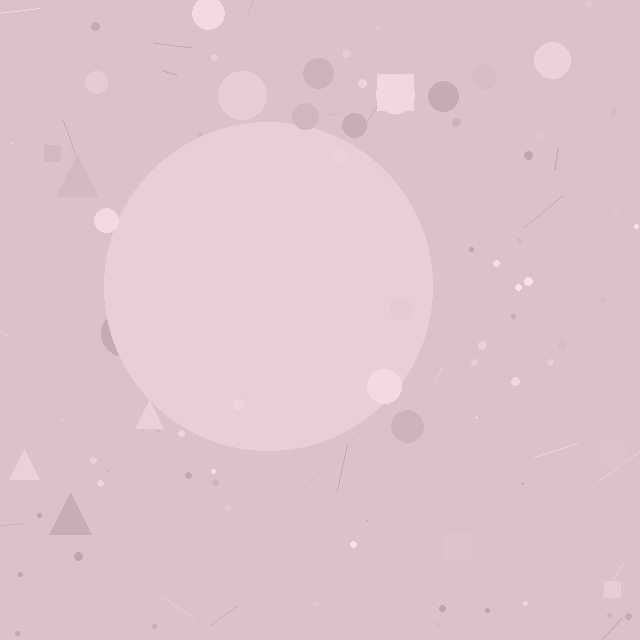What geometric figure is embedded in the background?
A circle is embedded in the background.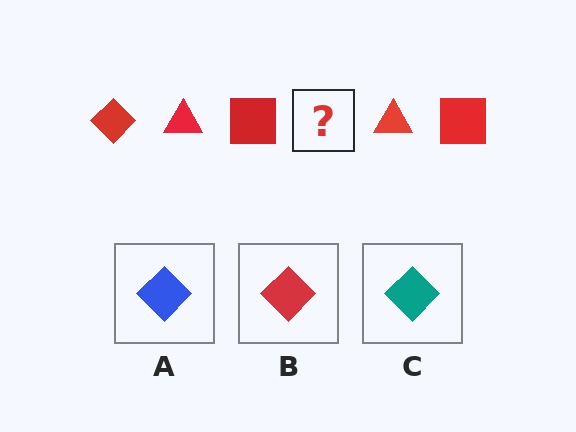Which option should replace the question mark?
Option B.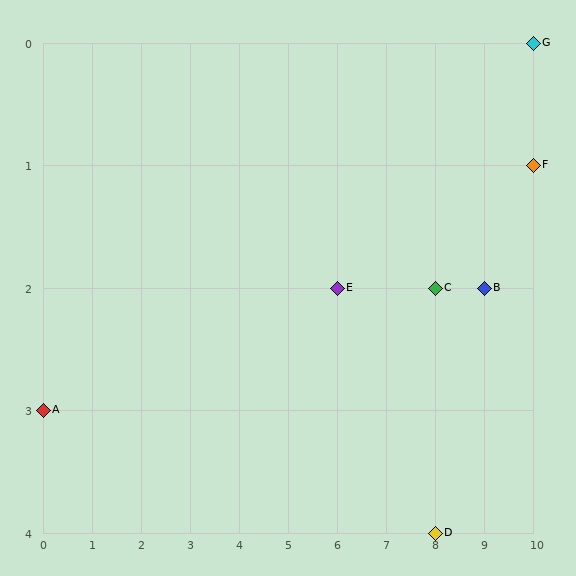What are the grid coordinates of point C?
Point C is at grid coordinates (8, 2).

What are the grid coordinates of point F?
Point F is at grid coordinates (10, 1).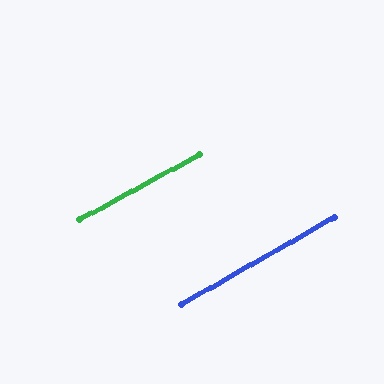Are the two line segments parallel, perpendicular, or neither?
Parallel — their directions differ by only 1.3°.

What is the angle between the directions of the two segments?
Approximately 1 degree.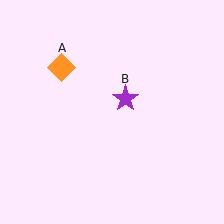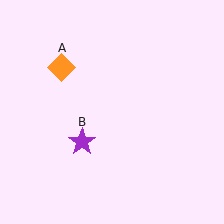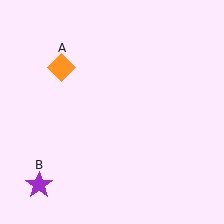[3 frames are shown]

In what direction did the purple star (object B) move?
The purple star (object B) moved down and to the left.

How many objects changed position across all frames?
1 object changed position: purple star (object B).